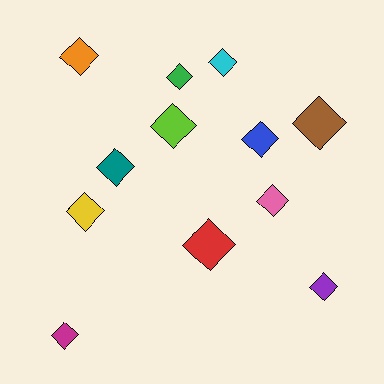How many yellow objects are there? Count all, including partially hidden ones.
There is 1 yellow object.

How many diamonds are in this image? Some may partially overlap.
There are 12 diamonds.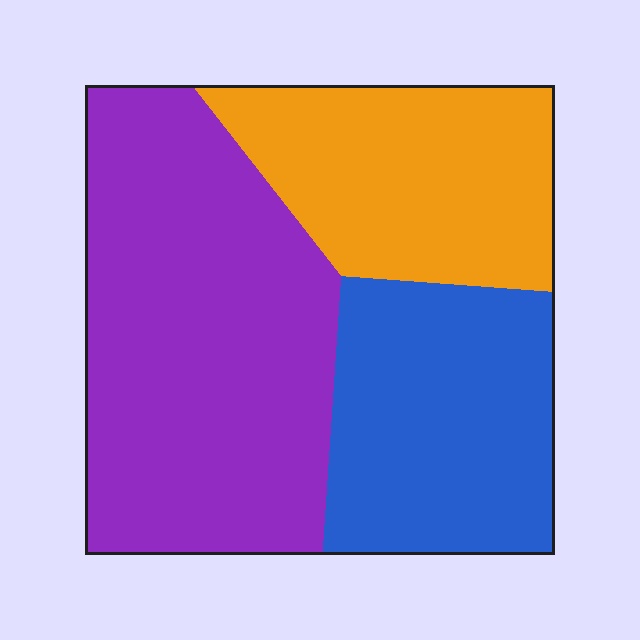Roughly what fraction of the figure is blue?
Blue takes up about one quarter (1/4) of the figure.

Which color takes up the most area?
Purple, at roughly 45%.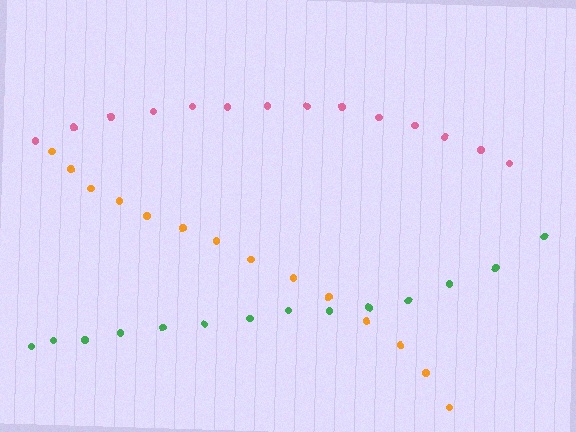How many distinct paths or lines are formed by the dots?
There are 3 distinct paths.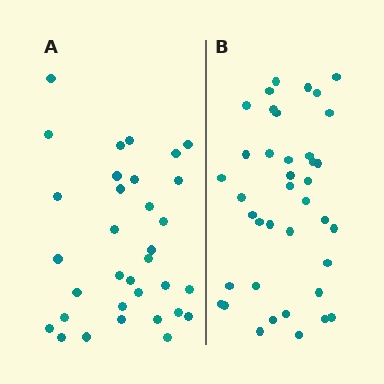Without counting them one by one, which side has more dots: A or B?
Region B (the right region) has more dots.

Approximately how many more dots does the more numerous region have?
Region B has about 6 more dots than region A.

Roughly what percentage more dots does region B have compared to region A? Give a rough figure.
About 20% more.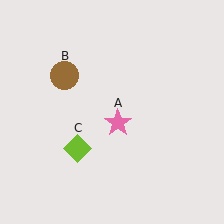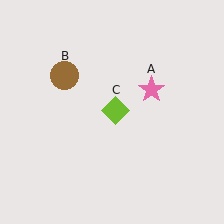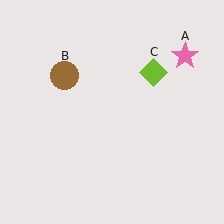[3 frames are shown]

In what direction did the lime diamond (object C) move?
The lime diamond (object C) moved up and to the right.